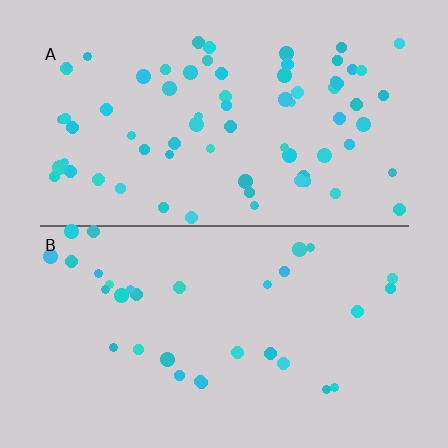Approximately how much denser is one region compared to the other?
Approximately 2.2× — region A over region B.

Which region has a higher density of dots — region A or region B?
A (the top).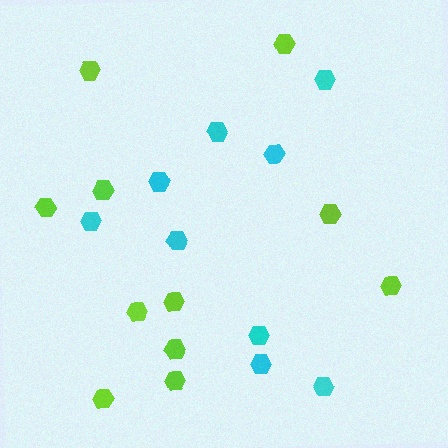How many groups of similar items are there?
There are 2 groups: one group of lime hexagons (11) and one group of cyan hexagons (9).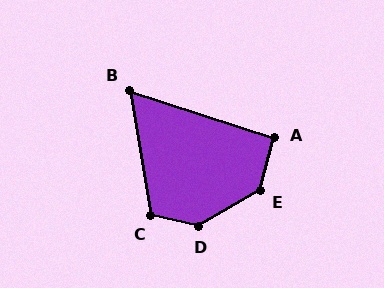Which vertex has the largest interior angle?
D, at approximately 137 degrees.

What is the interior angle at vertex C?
Approximately 112 degrees (obtuse).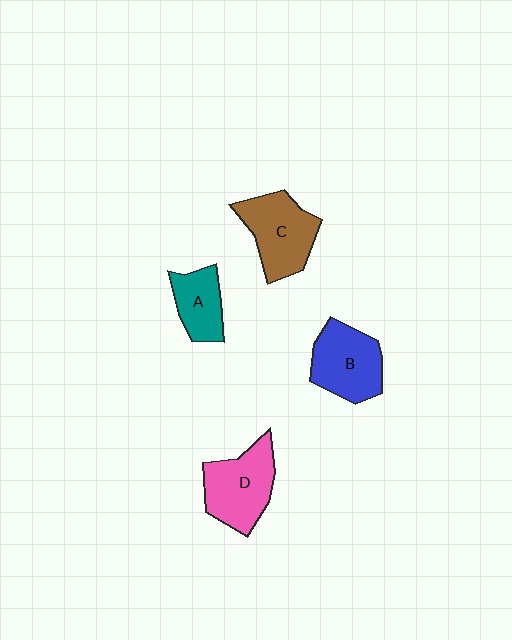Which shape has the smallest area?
Shape A (teal).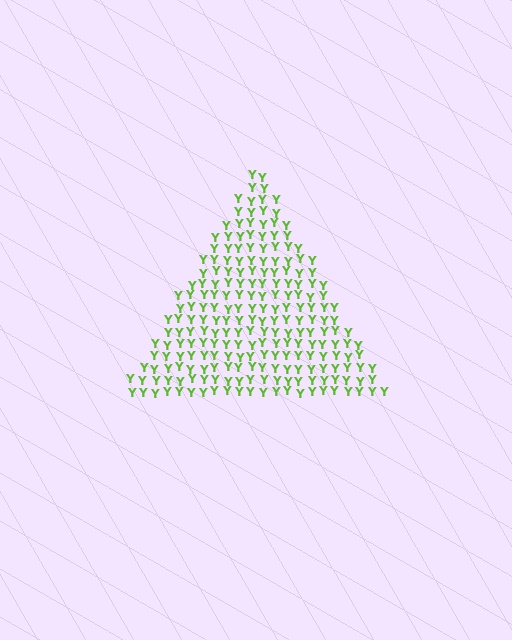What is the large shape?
The large shape is a triangle.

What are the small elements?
The small elements are letter Y's.